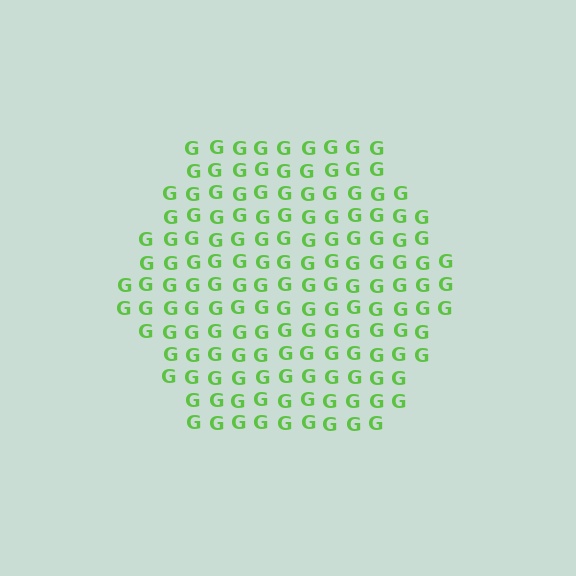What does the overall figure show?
The overall figure shows a hexagon.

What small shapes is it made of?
It is made of small letter G's.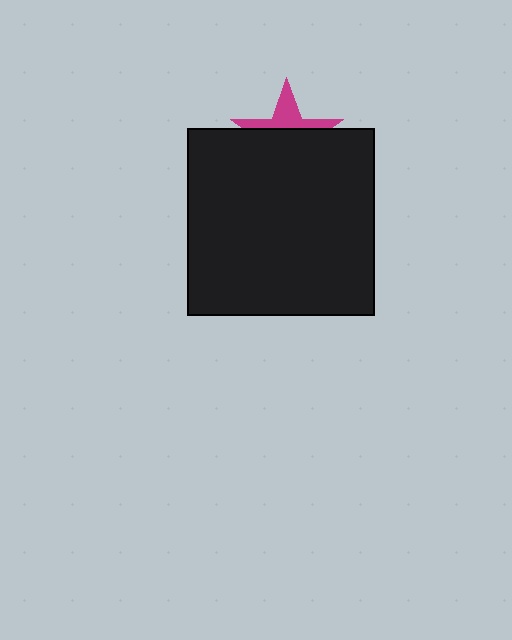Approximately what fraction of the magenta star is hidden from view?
Roughly 65% of the magenta star is hidden behind the black square.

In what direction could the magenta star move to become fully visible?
The magenta star could move up. That would shift it out from behind the black square entirely.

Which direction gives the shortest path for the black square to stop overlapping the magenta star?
Moving down gives the shortest separation.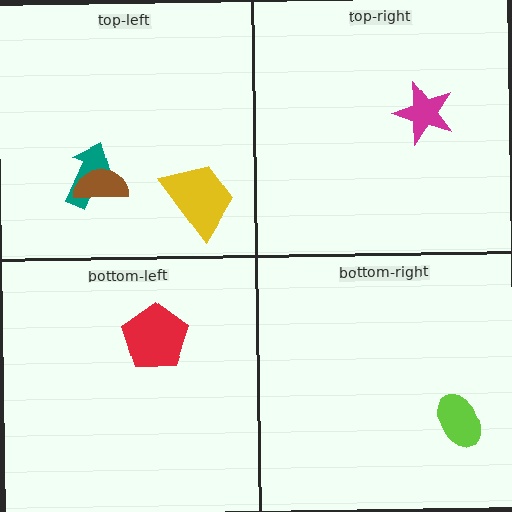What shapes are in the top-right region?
The magenta star.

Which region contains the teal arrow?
The top-left region.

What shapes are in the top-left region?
The yellow trapezoid, the teal arrow, the brown semicircle.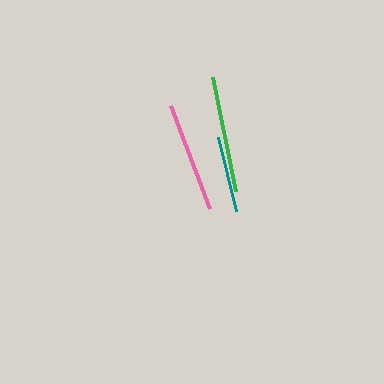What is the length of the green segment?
The green segment is approximately 117 pixels long.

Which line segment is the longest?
The green line is the longest at approximately 117 pixels.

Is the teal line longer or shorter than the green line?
The green line is longer than the teal line.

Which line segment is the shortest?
The teal line is the shortest at approximately 76 pixels.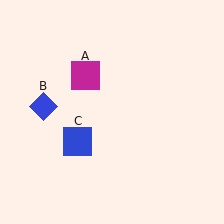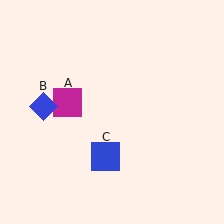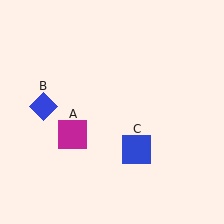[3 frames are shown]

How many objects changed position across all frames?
2 objects changed position: magenta square (object A), blue square (object C).